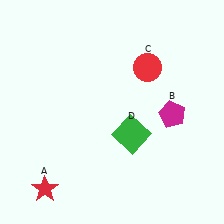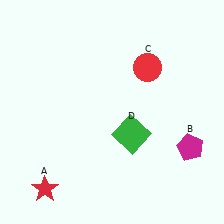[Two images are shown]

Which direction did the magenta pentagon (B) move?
The magenta pentagon (B) moved down.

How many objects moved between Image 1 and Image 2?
1 object moved between the two images.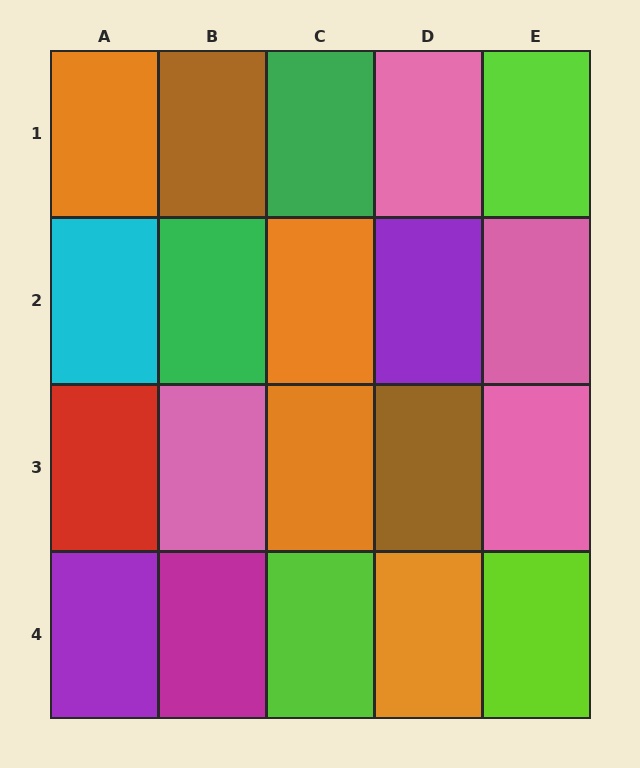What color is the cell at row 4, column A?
Purple.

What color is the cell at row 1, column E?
Lime.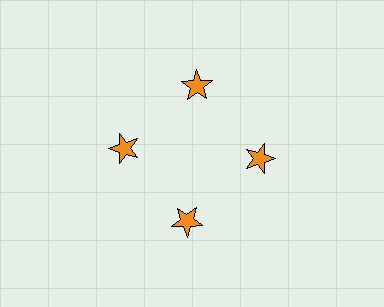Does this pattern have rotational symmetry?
Yes, this pattern has 4-fold rotational symmetry. It looks the same after rotating 90 degrees around the center.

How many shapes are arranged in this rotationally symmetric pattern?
There are 4 shapes, arranged in 4 groups of 1.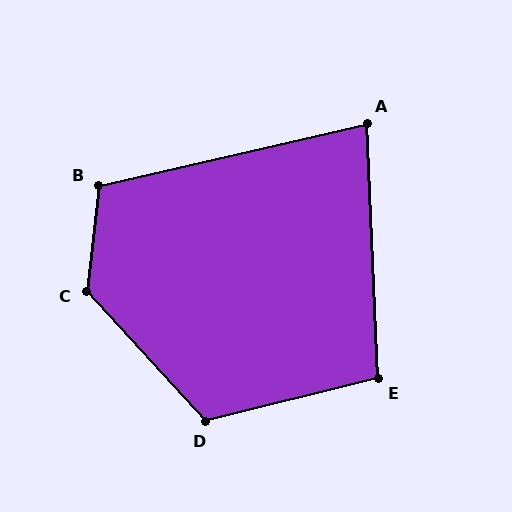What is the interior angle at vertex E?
Approximately 101 degrees (obtuse).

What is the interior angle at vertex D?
Approximately 118 degrees (obtuse).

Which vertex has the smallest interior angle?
A, at approximately 80 degrees.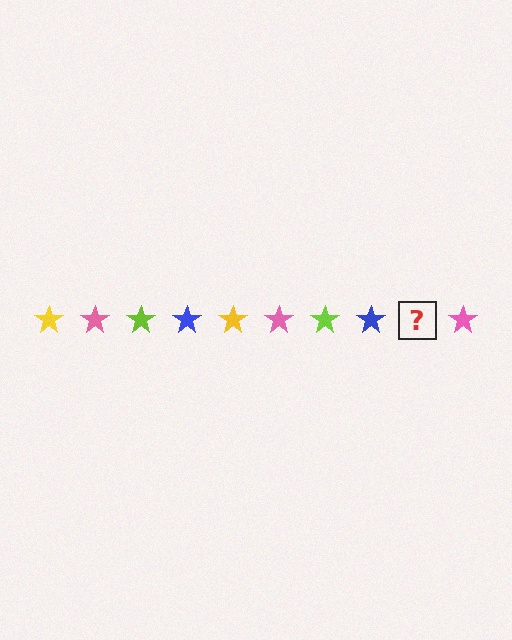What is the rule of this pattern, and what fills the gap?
The rule is that the pattern cycles through yellow, pink, lime, blue stars. The gap should be filled with a yellow star.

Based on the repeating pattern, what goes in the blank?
The blank should be a yellow star.